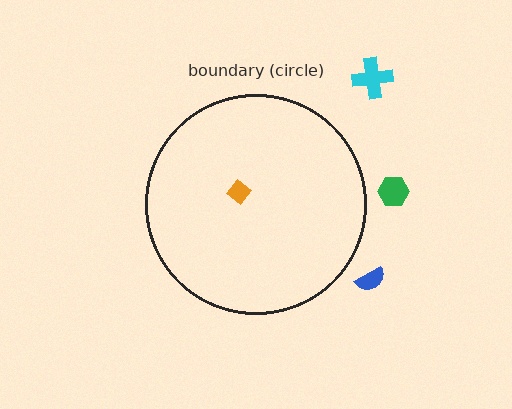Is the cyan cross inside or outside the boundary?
Outside.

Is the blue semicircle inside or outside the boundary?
Outside.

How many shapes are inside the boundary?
1 inside, 3 outside.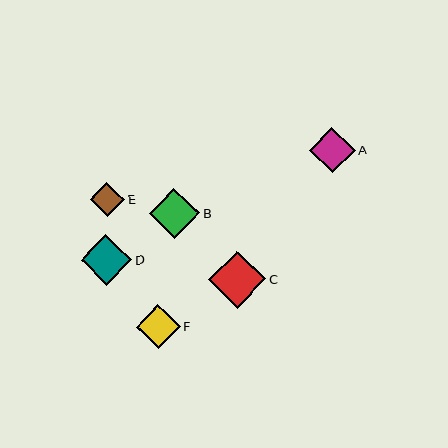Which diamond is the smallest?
Diamond E is the smallest with a size of approximately 35 pixels.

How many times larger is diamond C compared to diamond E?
Diamond C is approximately 1.7 times the size of diamond E.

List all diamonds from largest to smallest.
From largest to smallest: C, D, B, A, F, E.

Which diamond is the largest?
Diamond C is the largest with a size of approximately 57 pixels.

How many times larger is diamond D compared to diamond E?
Diamond D is approximately 1.5 times the size of diamond E.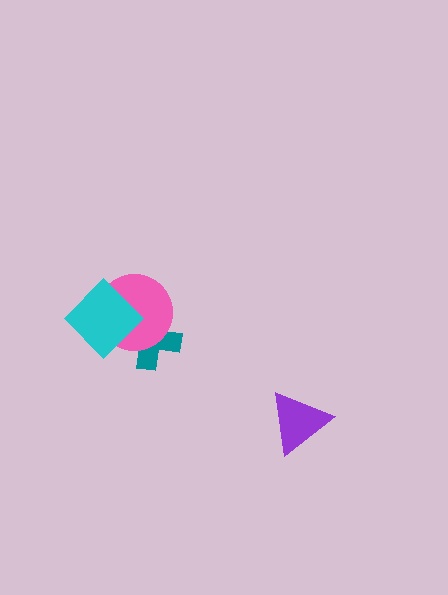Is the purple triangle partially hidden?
No, no other shape covers it.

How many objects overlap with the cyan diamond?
2 objects overlap with the cyan diamond.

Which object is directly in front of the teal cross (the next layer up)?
The pink circle is directly in front of the teal cross.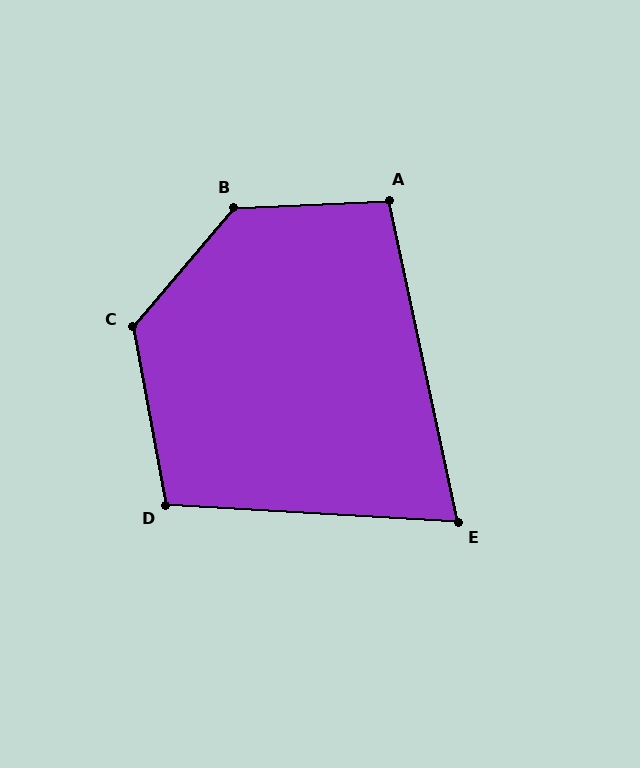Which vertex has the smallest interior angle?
E, at approximately 74 degrees.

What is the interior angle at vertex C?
Approximately 129 degrees (obtuse).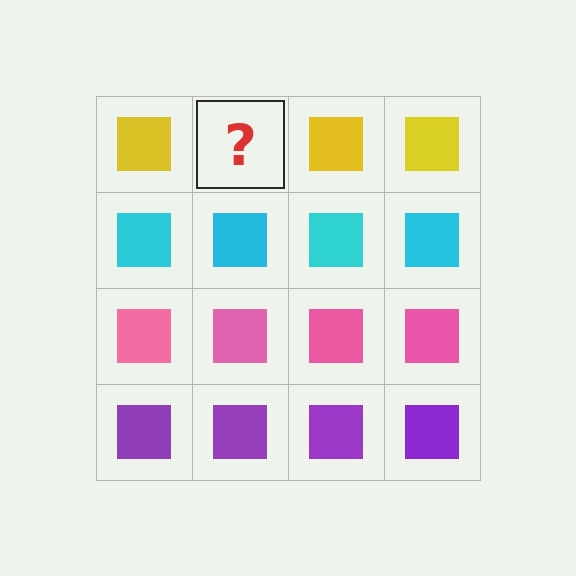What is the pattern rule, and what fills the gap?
The rule is that each row has a consistent color. The gap should be filled with a yellow square.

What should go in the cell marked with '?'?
The missing cell should contain a yellow square.